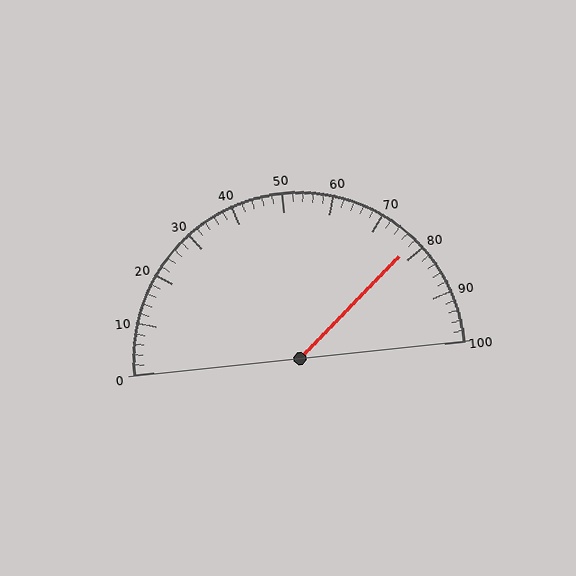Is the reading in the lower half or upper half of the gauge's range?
The reading is in the upper half of the range (0 to 100).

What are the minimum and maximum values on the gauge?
The gauge ranges from 0 to 100.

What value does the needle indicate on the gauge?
The needle indicates approximately 78.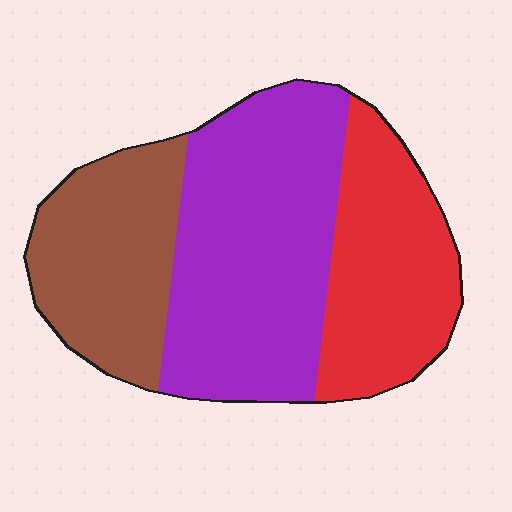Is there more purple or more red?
Purple.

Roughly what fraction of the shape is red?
Red covers roughly 30% of the shape.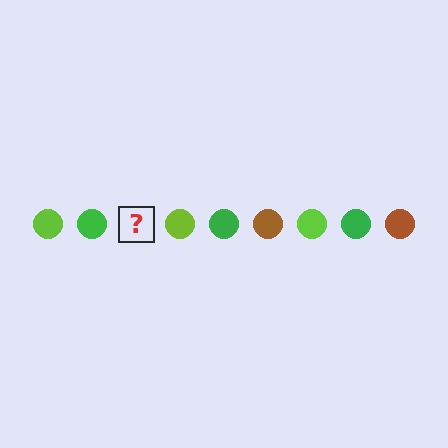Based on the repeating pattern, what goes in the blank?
The blank should be a brown circle.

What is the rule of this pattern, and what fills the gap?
The rule is that the pattern cycles through lime, green, brown circles. The gap should be filled with a brown circle.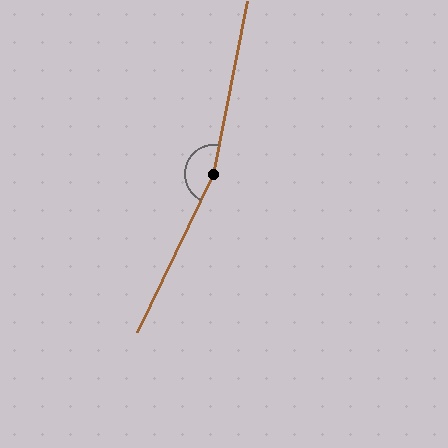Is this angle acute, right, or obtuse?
It is obtuse.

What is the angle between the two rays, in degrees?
Approximately 166 degrees.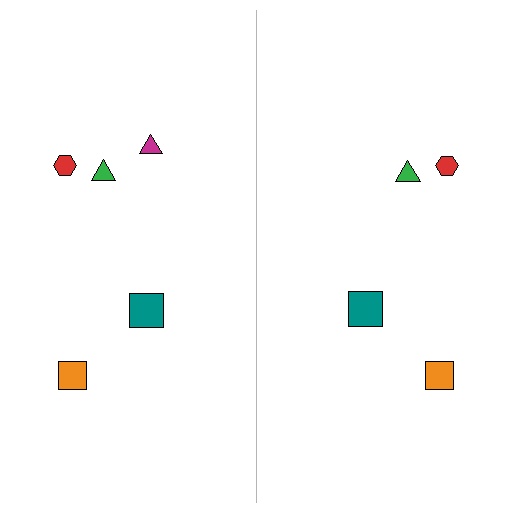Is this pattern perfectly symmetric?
No, the pattern is not perfectly symmetric. A magenta triangle is missing from the right side.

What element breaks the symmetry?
A magenta triangle is missing from the right side.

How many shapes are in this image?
There are 9 shapes in this image.